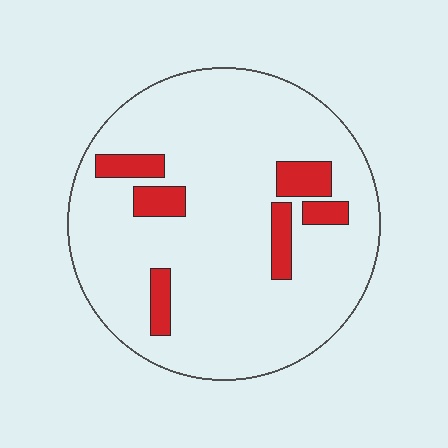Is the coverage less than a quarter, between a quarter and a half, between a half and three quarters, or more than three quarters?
Less than a quarter.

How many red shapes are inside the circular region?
6.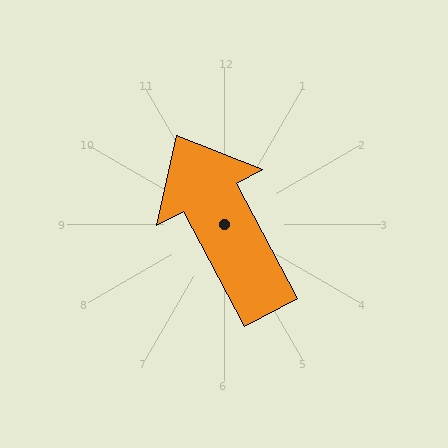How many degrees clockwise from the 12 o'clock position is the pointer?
Approximately 332 degrees.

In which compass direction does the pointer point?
Northwest.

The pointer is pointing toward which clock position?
Roughly 11 o'clock.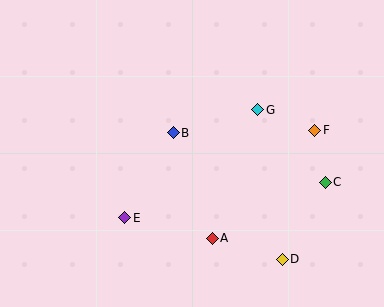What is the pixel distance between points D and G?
The distance between D and G is 152 pixels.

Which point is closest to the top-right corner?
Point F is closest to the top-right corner.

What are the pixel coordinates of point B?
Point B is at (173, 133).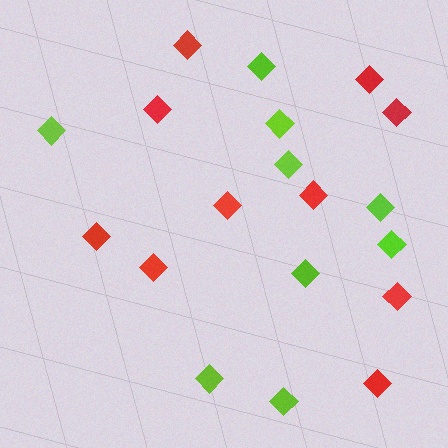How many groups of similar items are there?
There are 2 groups: one group of red diamonds (10) and one group of lime diamonds (9).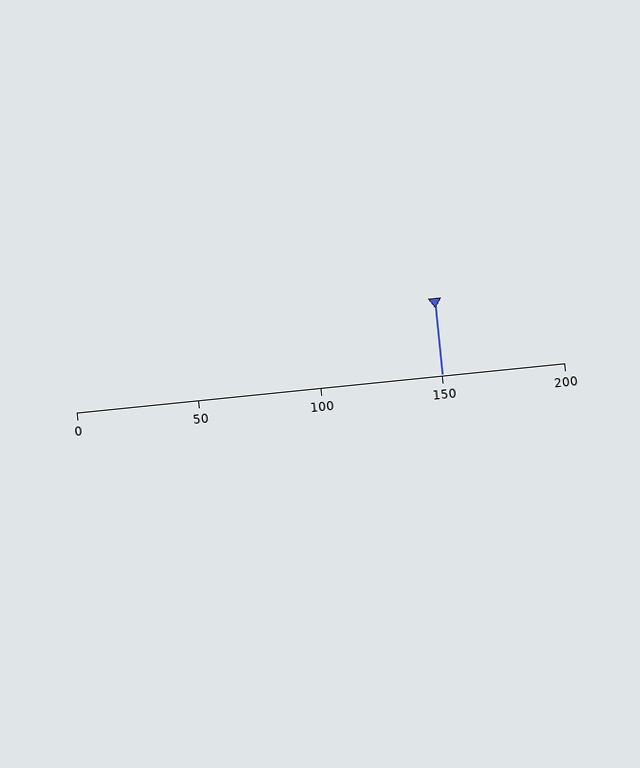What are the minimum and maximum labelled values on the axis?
The axis runs from 0 to 200.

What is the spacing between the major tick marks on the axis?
The major ticks are spaced 50 apart.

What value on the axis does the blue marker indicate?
The marker indicates approximately 150.